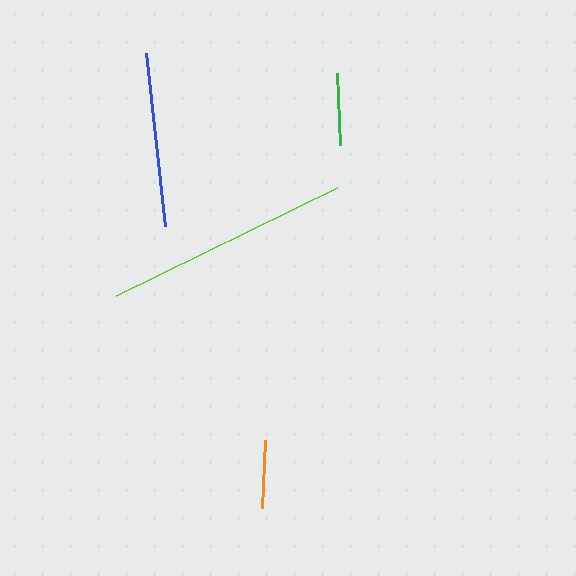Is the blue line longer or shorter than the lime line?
The lime line is longer than the blue line.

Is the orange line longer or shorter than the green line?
The green line is longer than the orange line.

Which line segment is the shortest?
The orange line is the shortest at approximately 68 pixels.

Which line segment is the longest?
The lime line is the longest at approximately 246 pixels.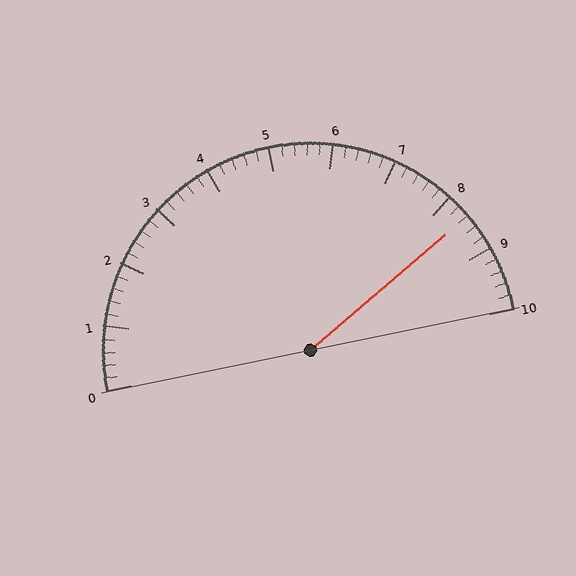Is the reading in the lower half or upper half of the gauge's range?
The reading is in the upper half of the range (0 to 10).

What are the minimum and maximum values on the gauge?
The gauge ranges from 0 to 10.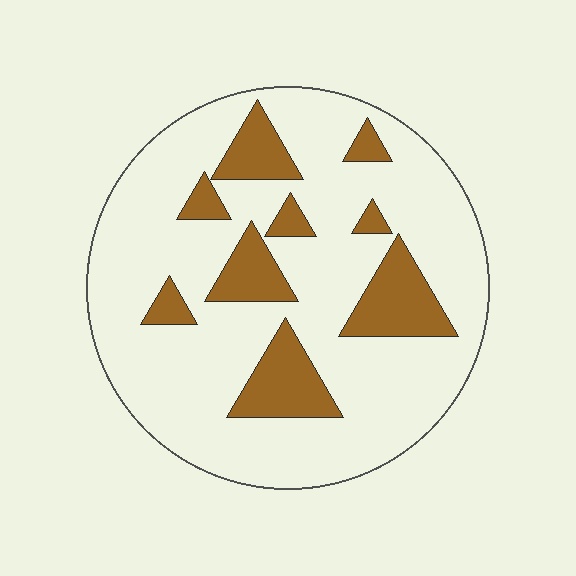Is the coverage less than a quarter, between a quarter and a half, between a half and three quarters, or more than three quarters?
Less than a quarter.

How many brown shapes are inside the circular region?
9.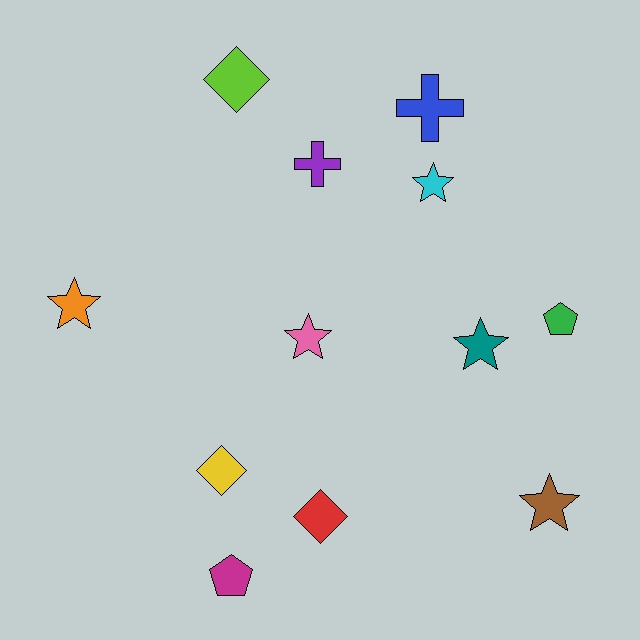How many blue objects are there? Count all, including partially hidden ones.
There is 1 blue object.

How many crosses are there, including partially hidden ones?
There are 2 crosses.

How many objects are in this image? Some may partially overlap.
There are 12 objects.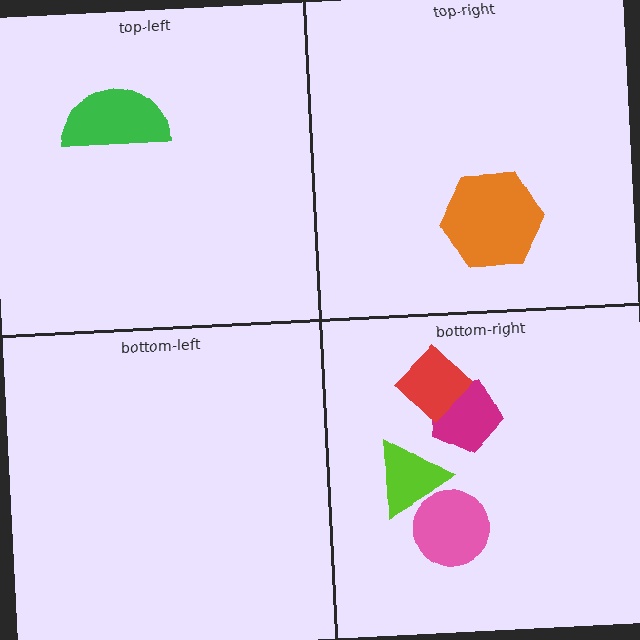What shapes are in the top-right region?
The orange hexagon.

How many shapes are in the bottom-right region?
4.